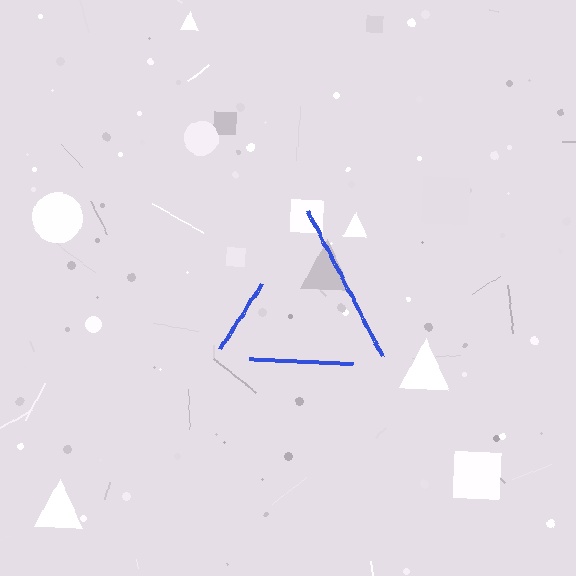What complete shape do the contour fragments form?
The contour fragments form a triangle.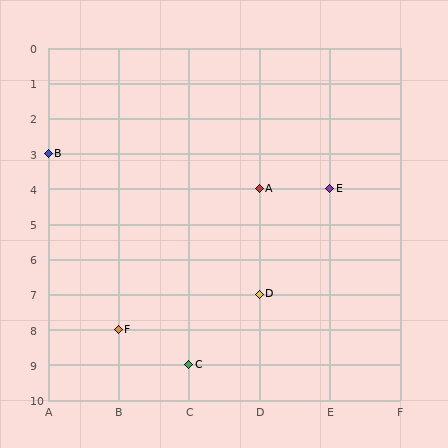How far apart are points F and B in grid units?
Points F and B are 1 column and 5 rows apart (about 5.1 grid units diagonally).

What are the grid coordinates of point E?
Point E is at grid coordinates (E, 4).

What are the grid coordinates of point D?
Point D is at grid coordinates (D, 7).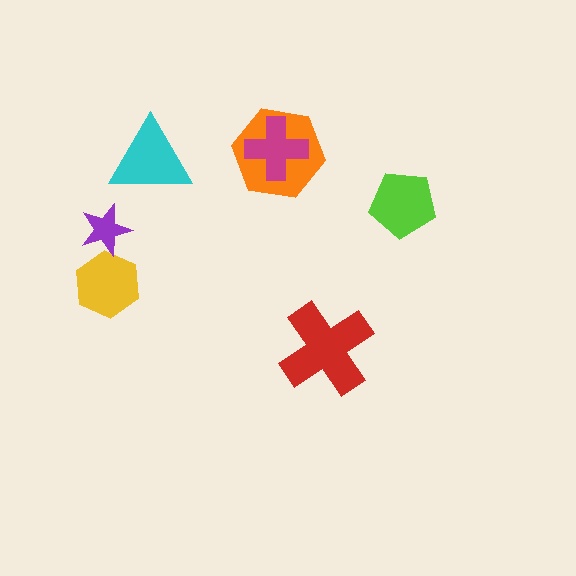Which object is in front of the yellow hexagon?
The purple star is in front of the yellow hexagon.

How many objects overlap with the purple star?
1 object overlaps with the purple star.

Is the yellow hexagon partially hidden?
Yes, it is partially covered by another shape.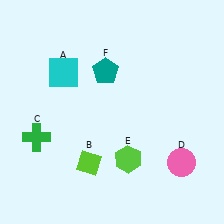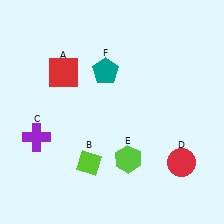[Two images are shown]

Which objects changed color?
A changed from cyan to red. C changed from green to purple. D changed from pink to red.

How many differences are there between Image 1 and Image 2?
There are 3 differences between the two images.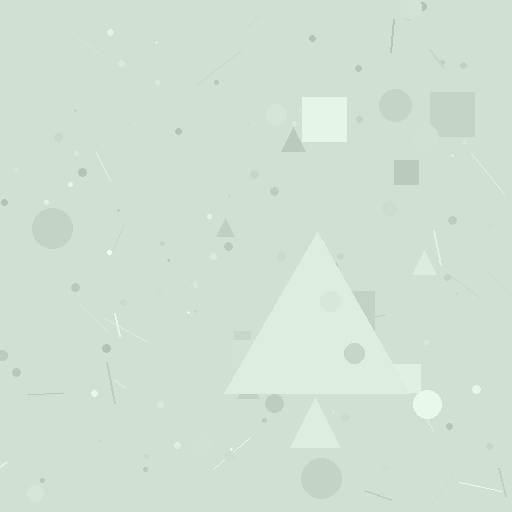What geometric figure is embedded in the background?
A triangle is embedded in the background.